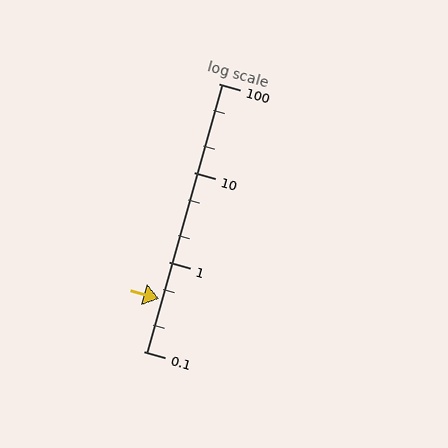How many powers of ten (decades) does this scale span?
The scale spans 3 decades, from 0.1 to 100.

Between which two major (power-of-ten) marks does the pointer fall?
The pointer is between 0.1 and 1.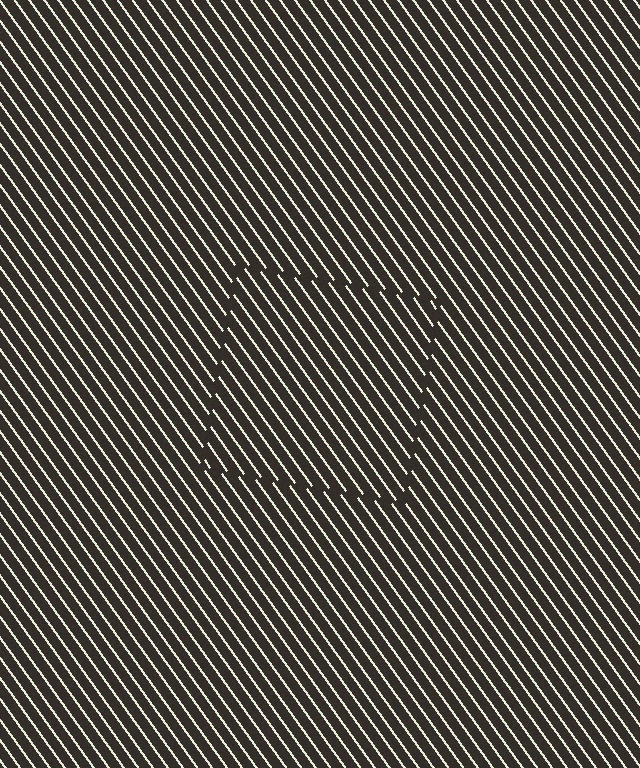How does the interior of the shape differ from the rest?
The interior of the shape contains the same grating, shifted by half a period — the contour is defined by the phase discontinuity where line-ends from the inner and outer gratings abut.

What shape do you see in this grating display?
An illusory square. The interior of the shape contains the same grating, shifted by half a period — the contour is defined by the phase discontinuity where line-ends from the inner and outer gratings abut.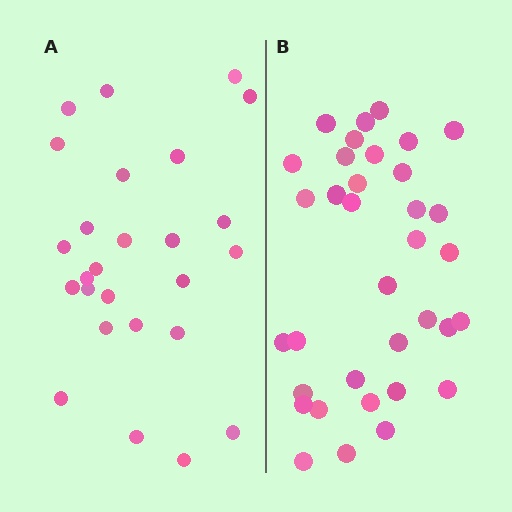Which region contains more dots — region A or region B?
Region B (the right region) has more dots.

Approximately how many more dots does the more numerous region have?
Region B has roughly 8 or so more dots than region A.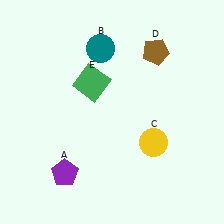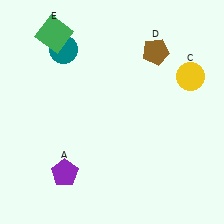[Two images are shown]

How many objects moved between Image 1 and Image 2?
3 objects moved between the two images.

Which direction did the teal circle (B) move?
The teal circle (B) moved left.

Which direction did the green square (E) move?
The green square (E) moved up.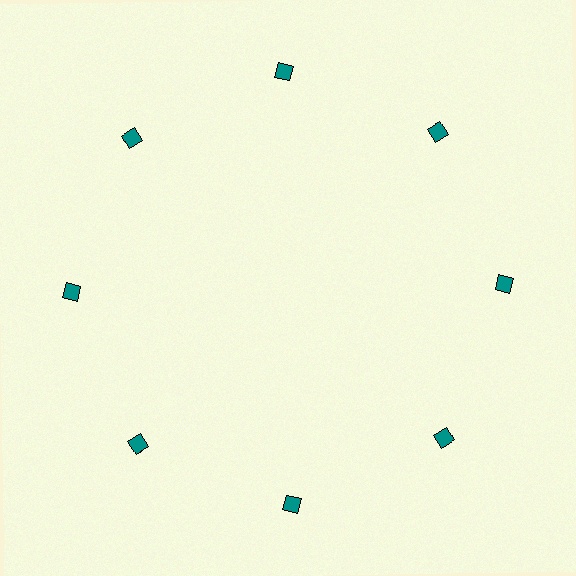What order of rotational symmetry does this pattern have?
This pattern has 8-fold rotational symmetry.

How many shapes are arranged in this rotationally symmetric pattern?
There are 8 shapes, arranged in 8 groups of 1.